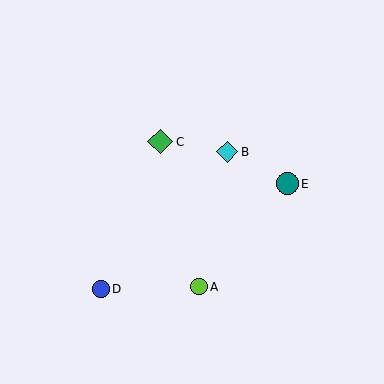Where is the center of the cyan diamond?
The center of the cyan diamond is at (227, 152).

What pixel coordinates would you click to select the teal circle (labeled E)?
Click at (287, 184) to select the teal circle E.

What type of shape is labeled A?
Shape A is a lime circle.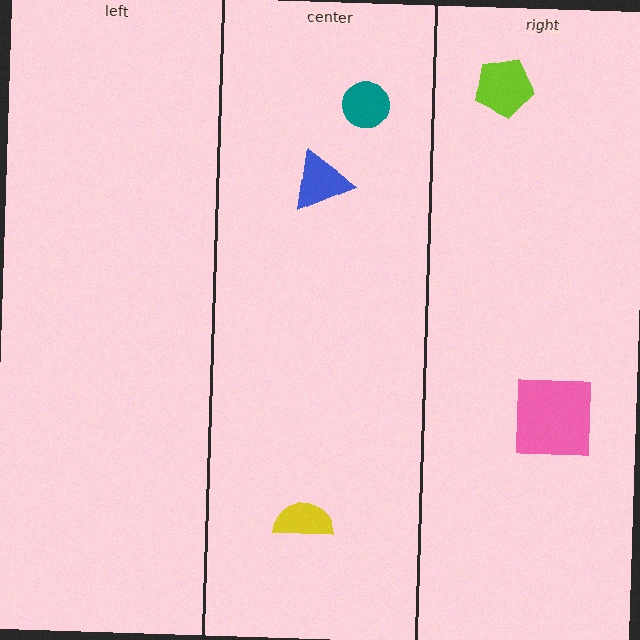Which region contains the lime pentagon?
The right region.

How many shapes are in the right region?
2.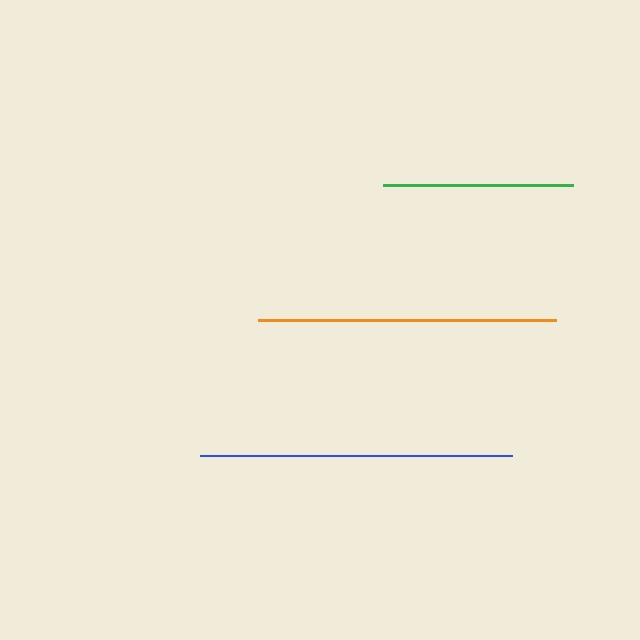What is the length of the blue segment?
The blue segment is approximately 311 pixels long.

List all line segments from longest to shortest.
From longest to shortest: blue, orange, green.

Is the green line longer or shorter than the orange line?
The orange line is longer than the green line.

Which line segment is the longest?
The blue line is the longest at approximately 311 pixels.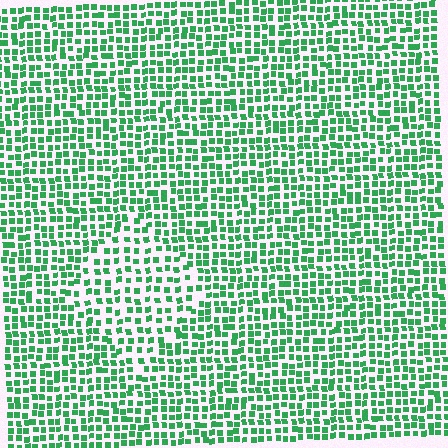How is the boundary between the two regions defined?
The boundary is defined by a change in element density (approximately 1.6x ratio). All elements are the same color, size, and shape.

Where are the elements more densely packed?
The elements are more densely packed outside the diamond boundary.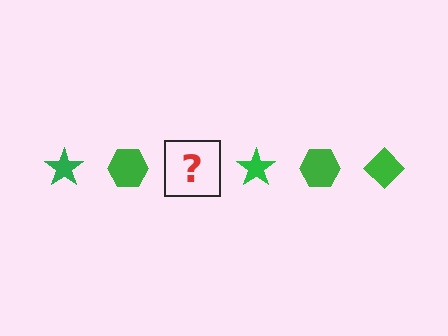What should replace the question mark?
The question mark should be replaced with a green diamond.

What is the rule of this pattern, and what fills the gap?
The rule is that the pattern cycles through star, hexagon, diamond shapes in green. The gap should be filled with a green diamond.